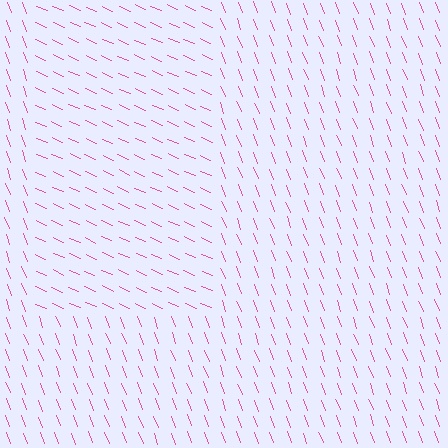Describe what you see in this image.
The image is filled with small pink line segments. A rectangle region in the image has lines oriented differently from the surrounding lines, creating a visible texture boundary.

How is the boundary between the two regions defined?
The boundary is defined purely by a change in line orientation (approximately 45 degrees difference). All lines are the same color and thickness.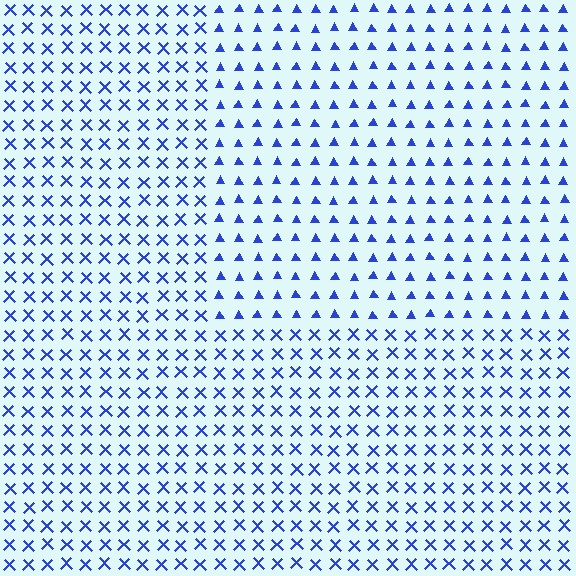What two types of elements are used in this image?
The image uses triangles inside the rectangle region and X marks outside it.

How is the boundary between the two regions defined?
The boundary is defined by a change in element shape: triangles inside vs. X marks outside. All elements share the same color and spacing.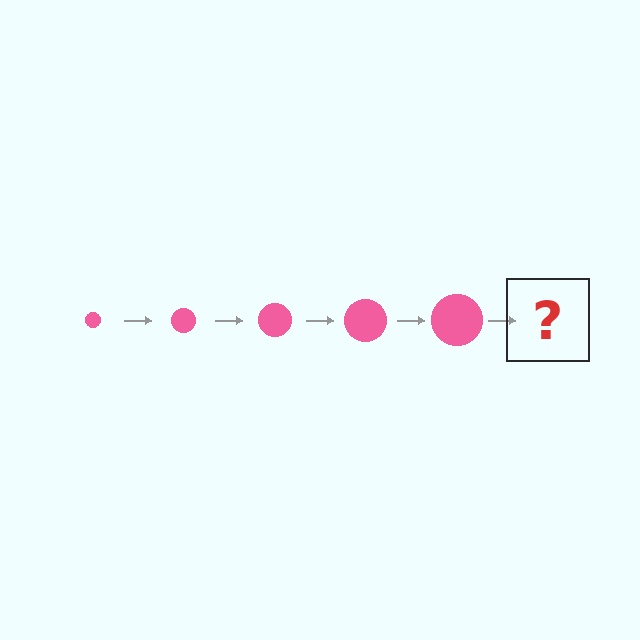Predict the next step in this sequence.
The next step is a pink circle, larger than the previous one.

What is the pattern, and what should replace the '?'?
The pattern is that the circle gets progressively larger each step. The '?' should be a pink circle, larger than the previous one.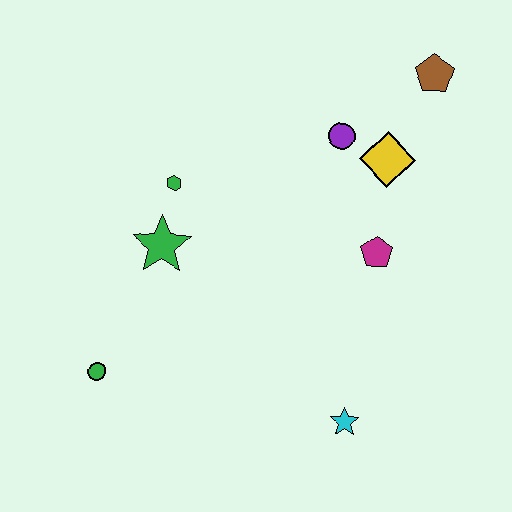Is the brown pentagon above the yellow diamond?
Yes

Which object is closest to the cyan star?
The magenta pentagon is closest to the cyan star.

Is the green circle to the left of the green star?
Yes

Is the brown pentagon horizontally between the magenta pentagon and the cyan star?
No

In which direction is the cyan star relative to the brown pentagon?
The cyan star is below the brown pentagon.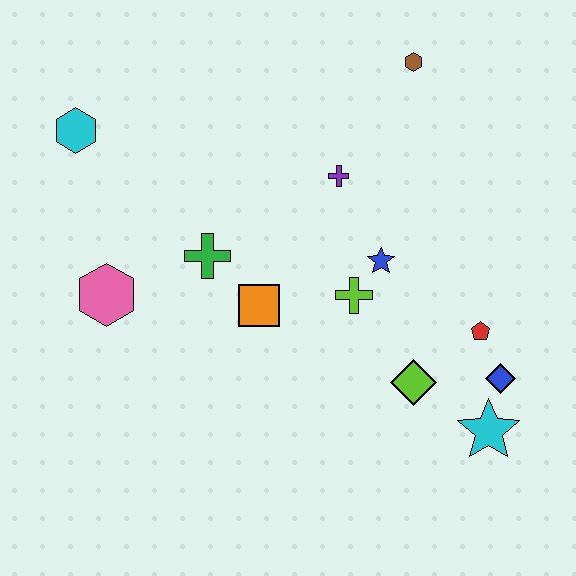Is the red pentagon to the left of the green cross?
No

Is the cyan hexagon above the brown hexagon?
No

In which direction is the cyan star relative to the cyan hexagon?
The cyan star is to the right of the cyan hexagon.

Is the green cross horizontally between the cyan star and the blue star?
No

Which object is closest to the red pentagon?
The blue diamond is closest to the red pentagon.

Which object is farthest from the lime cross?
The cyan hexagon is farthest from the lime cross.